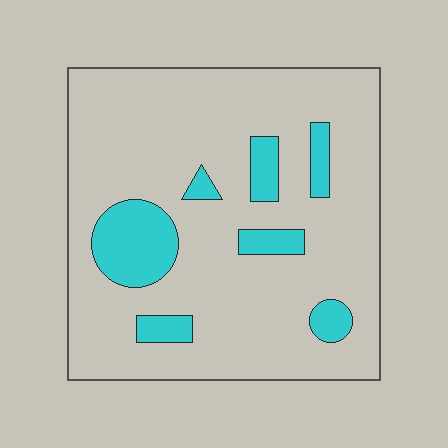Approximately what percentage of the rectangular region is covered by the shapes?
Approximately 15%.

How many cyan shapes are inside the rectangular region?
7.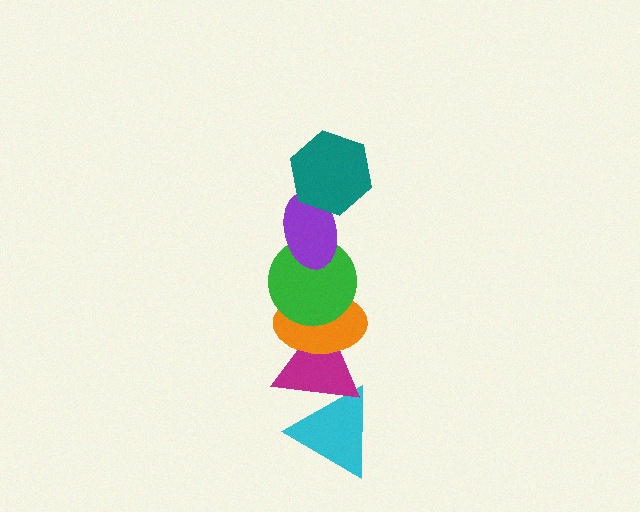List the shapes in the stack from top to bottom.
From top to bottom: the teal hexagon, the purple ellipse, the green circle, the orange ellipse, the magenta triangle, the cyan triangle.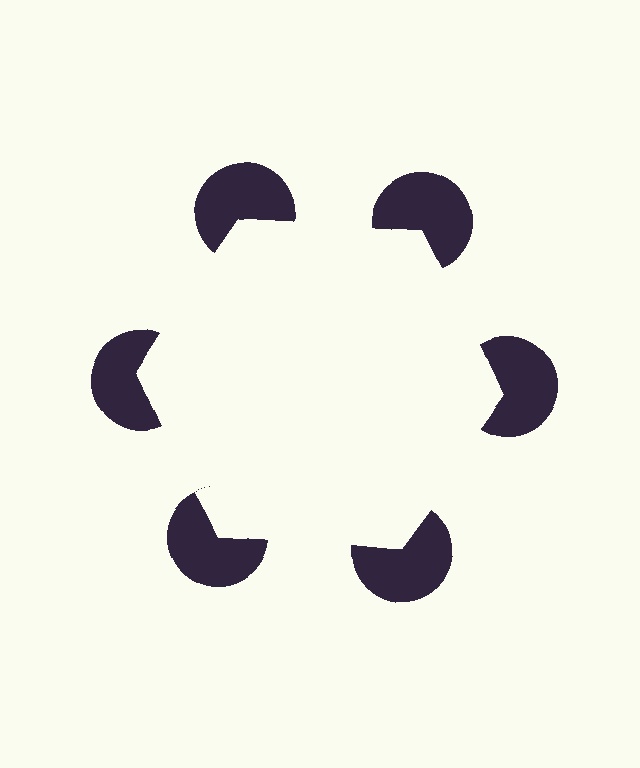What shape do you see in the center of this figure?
An illusory hexagon — its edges are inferred from the aligned wedge cuts in the pac-man discs, not physically drawn.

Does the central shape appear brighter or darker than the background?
It typically appears slightly brighter than the background, even though no actual brightness change is drawn.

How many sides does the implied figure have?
6 sides.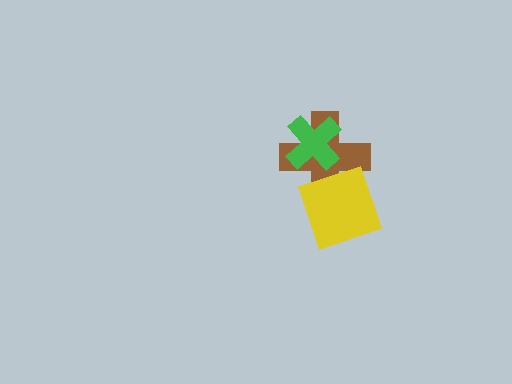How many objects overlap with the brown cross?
2 objects overlap with the brown cross.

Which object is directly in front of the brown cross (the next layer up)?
The yellow diamond is directly in front of the brown cross.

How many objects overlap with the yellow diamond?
1 object overlaps with the yellow diamond.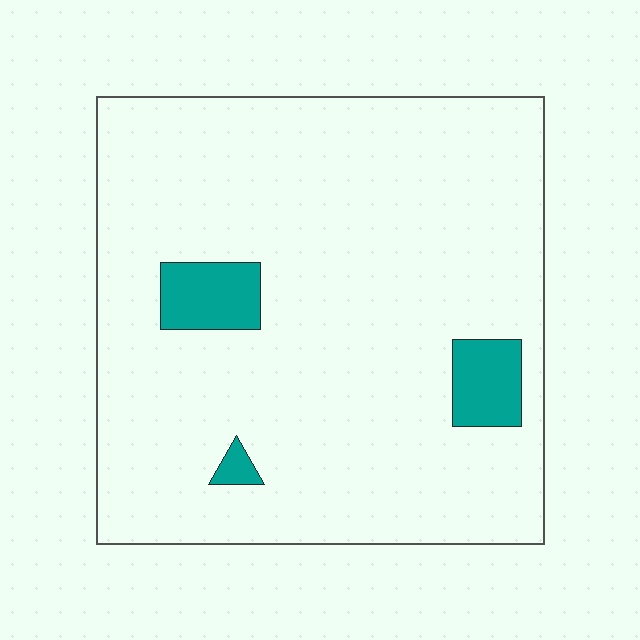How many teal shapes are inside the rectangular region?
3.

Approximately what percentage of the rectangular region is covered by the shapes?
Approximately 5%.